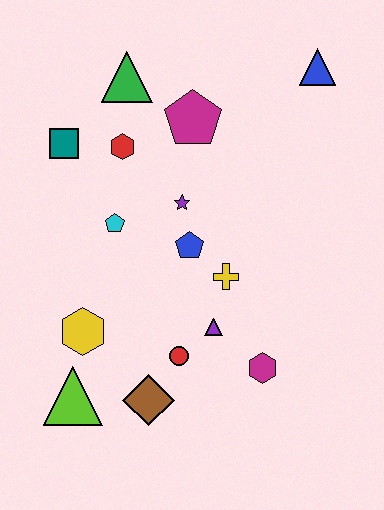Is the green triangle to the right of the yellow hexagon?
Yes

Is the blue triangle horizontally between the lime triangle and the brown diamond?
No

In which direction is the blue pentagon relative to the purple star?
The blue pentagon is below the purple star.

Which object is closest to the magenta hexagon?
The purple triangle is closest to the magenta hexagon.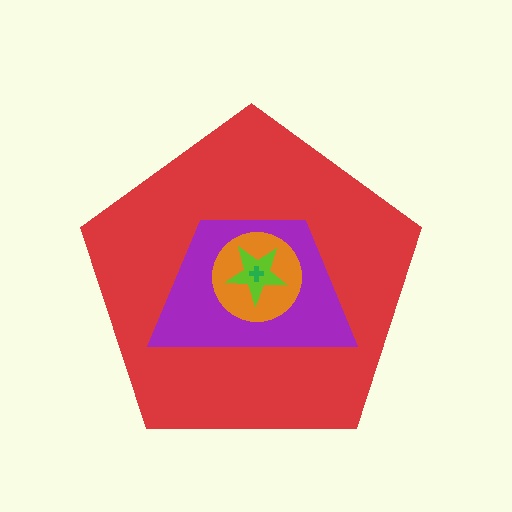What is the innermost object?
The green cross.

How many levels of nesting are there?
5.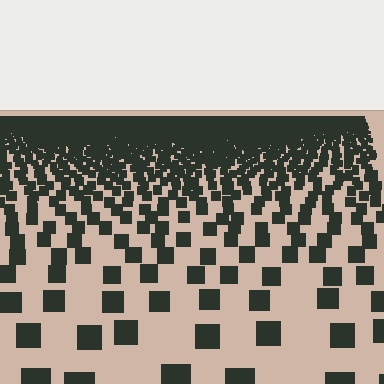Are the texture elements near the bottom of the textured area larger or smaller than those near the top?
Larger. Near the bottom, elements are closer to the viewer and appear at a bigger on-screen size.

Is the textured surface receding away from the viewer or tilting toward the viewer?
The surface is receding away from the viewer. Texture elements get smaller and denser toward the top.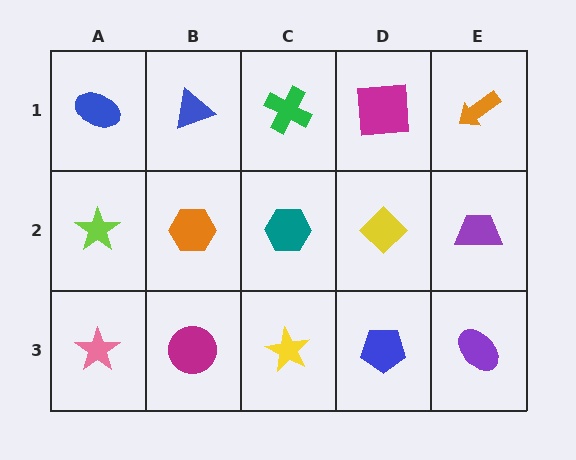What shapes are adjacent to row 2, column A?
A blue ellipse (row 1, column A), a pink star (row 3, column A), an orange hexagon (row 2, column B).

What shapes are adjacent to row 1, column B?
An orange hexagon (row 2, column B), a blue ellipse (row 1, column A), a green cross (row 1, column C).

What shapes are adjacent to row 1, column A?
A lime star (row 2, column A), a blue triangle (row 1, column B).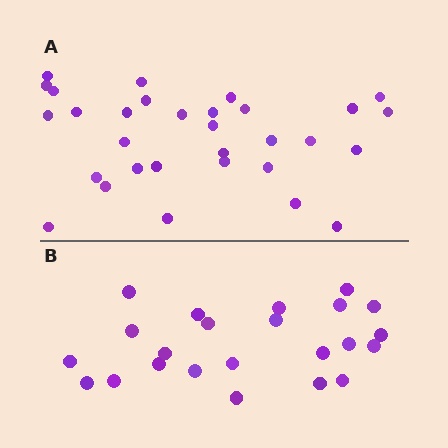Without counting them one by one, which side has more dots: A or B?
Region A (the top region) has more dots.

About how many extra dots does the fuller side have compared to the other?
Region A has roughly 8 or so more dots than region B.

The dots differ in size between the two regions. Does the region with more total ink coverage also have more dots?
No. Region B has more total ink coverage because its dots are larger, but region A actually contains more individual dots. Total area can be misleading — the number of items is what matters here.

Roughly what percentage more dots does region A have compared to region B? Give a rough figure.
About 35% more.